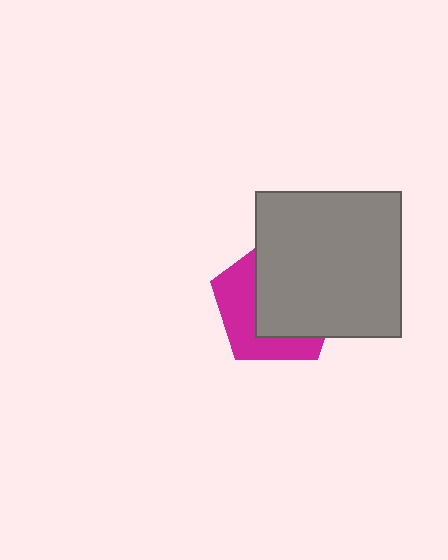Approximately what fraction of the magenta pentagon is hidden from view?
Roughly 59% of the magenta pentagon is hidden behind the gray square.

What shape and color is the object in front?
The object in front is a gray square.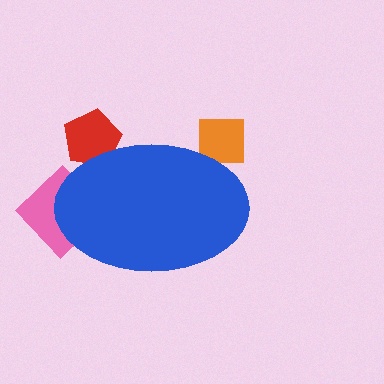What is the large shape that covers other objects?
A blue ellipse.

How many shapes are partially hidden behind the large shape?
3 shapes are partially hidden.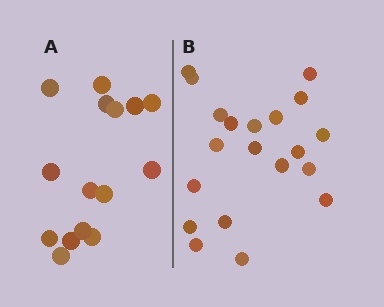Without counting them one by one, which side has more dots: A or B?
Region B (the right region) has more dots.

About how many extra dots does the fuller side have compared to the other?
Region B has about 5 more dots than region A.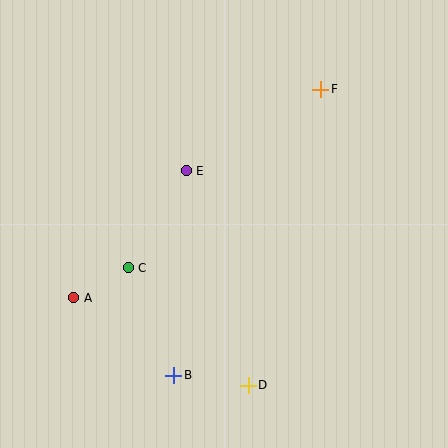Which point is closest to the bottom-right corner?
Point D is closest to the bottom-right corner.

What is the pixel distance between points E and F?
The distance between E and F is 157 pixels.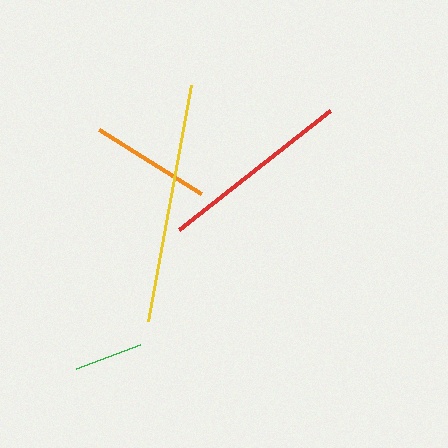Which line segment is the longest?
The yellow line is the longest at approximately 240 pixels.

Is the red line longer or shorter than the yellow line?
The yellow line is longer than the red line.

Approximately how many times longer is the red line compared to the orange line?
The red line is approximately 1.6 times the length of the orange line.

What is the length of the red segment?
The red segment is approximately 193 pixels long.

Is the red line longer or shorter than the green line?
The red line is longer than the green line.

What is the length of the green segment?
The green segment is approximately 69 pixels long.